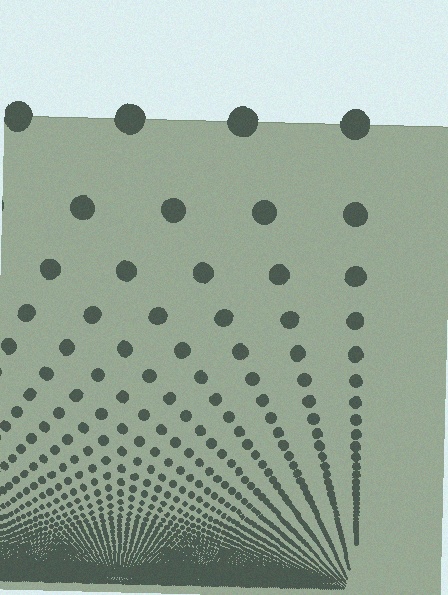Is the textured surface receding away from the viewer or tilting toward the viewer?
The surface appears to tilt toward the viewer. Texture elements get larger and sparser toward the top.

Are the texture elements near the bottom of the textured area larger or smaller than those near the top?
Smaller. The gradient is inverted — elements near the bottom are smaller and denser.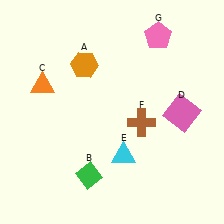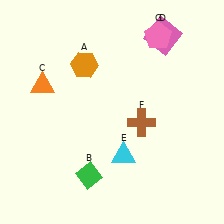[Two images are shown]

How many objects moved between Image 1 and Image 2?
1 object moved between the two images.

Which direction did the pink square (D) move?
The pink square (D) moved up.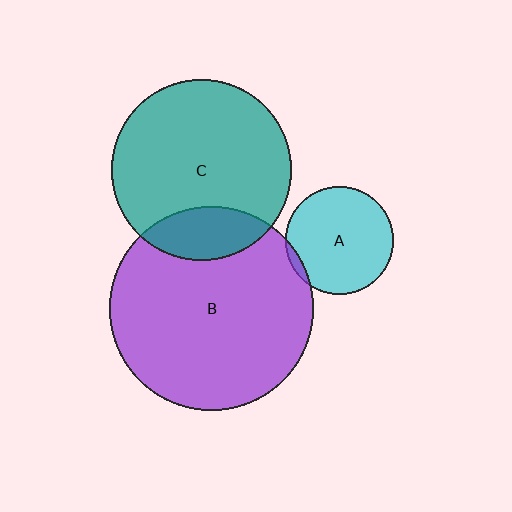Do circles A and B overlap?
Yes.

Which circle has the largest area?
Circle B (purple).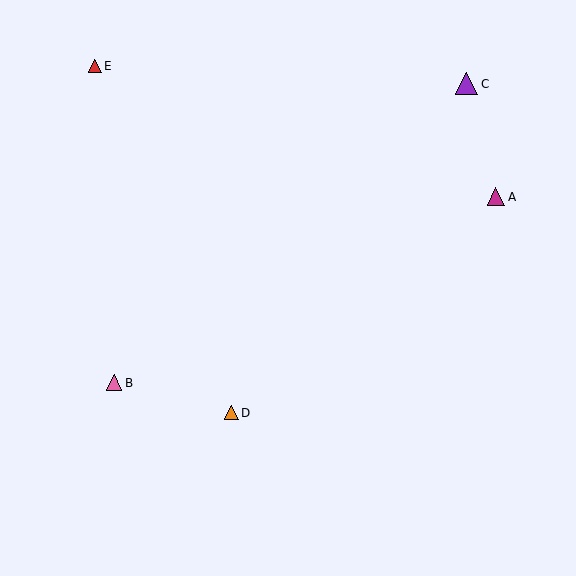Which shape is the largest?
The purple triangle (labeled C) is the largest.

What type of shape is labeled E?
Shape E is a red triangle.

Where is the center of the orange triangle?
The center of the orange triangle is at (231, 413).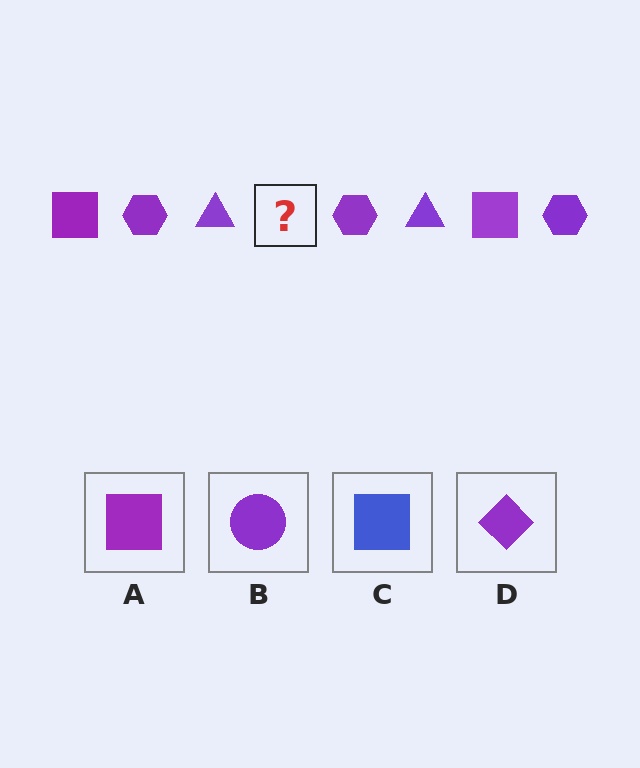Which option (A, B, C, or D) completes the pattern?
A.